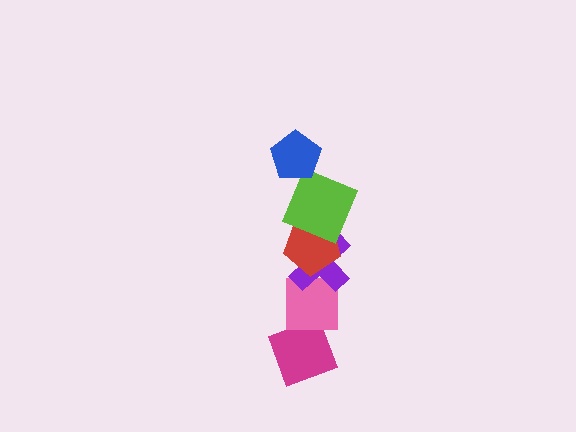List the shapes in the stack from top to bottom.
From top to bottom: the blue pentagon, the lime square, the red pentagon, the purple cross, the pink square, the magenta diamond.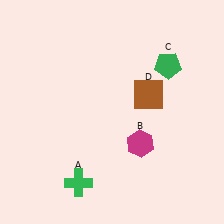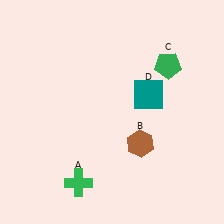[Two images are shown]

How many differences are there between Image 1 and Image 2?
There are 2 differences between the two images.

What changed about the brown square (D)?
In Image 1, D is brown. In Image 2, it changed to teal.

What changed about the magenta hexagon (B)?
In Image 1, B is magenta. In Image 2, it changed to brown.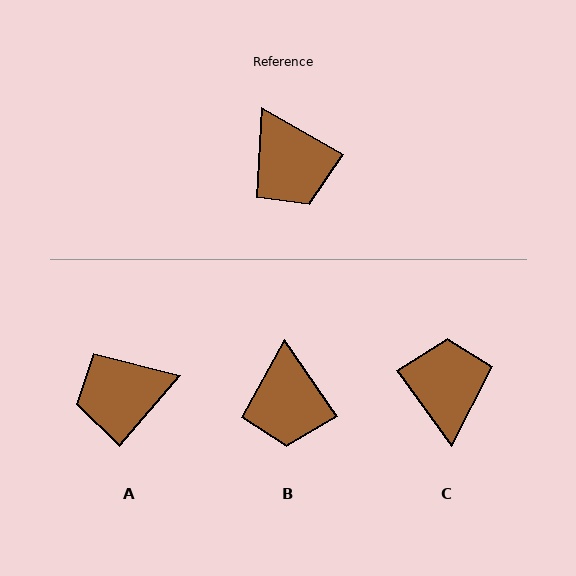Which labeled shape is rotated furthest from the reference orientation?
C, about 156 degrees away.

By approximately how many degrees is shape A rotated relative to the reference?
Approximately 101 degrees clockwise.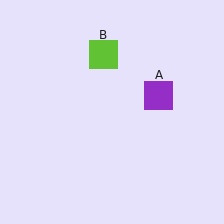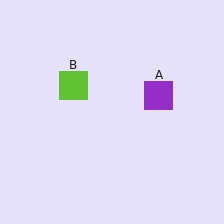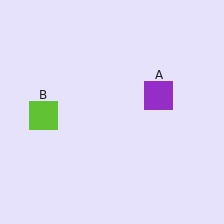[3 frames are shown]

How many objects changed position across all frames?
1 object changed position: lime square (object B).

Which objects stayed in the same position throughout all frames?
Purple square (object A) remained stationary.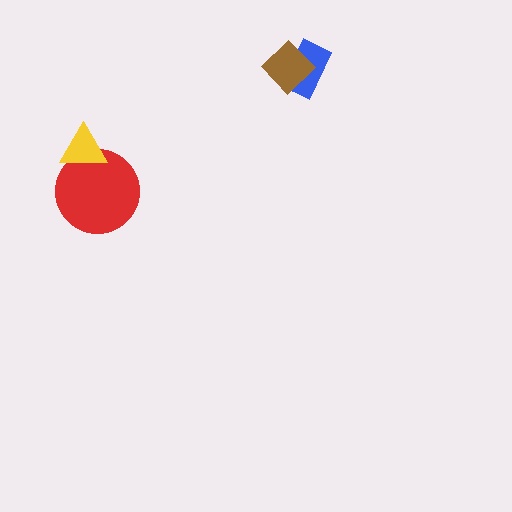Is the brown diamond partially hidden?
No, no other shape covers it.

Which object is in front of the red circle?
The yellow triangle is in front of the red circle.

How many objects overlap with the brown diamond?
1 object overlaps with the brown diamond.